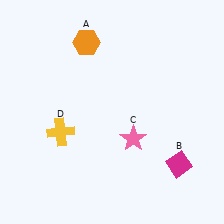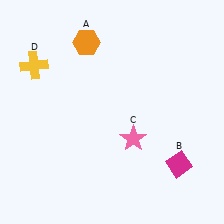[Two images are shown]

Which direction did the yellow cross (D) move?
The yellow cross (D) moved up.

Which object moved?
The yellow cross (D) moved up.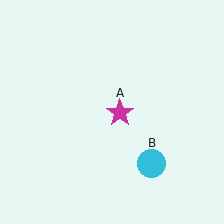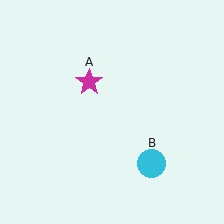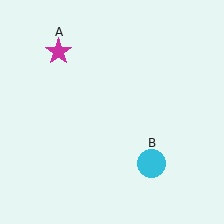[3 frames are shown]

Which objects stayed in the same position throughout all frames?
Cyan circle (object B) remained stationary.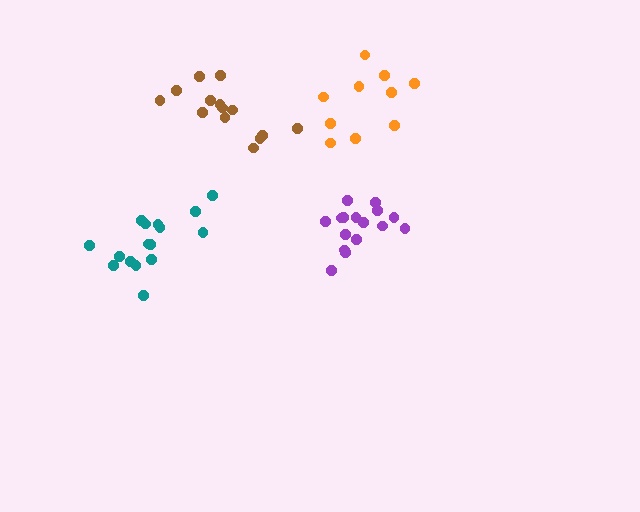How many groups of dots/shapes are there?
There are 4 groups.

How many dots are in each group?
Group 1: 16 dots, Group 2: 10 dots, Group 3: 14 dots, Group 4: 16 dots (56 total).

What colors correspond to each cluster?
The clusters are colored: purple, orange, brown, teal.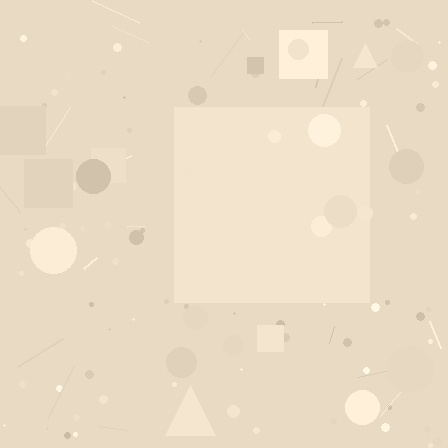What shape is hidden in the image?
A square is hidden in the image.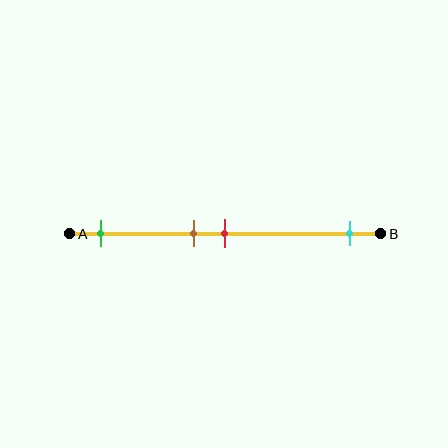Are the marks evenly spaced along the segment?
No, the marks are not evenly spaced.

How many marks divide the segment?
There are 4 marks dividing the segment.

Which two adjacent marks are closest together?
The brown and red marks are the closest adjacent pair.